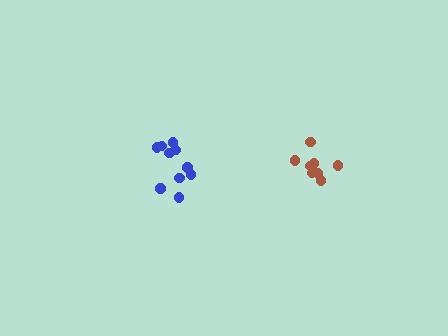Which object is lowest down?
The brown cluster is bottommost.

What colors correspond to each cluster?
The clusters are colored: blue, brown.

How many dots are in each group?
Group 1: 10 dots, Group 2: 9 dots (19 total).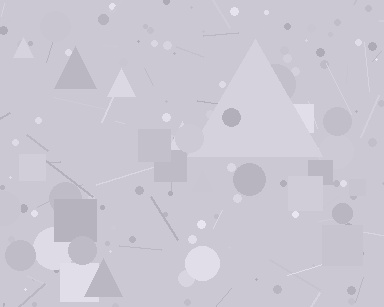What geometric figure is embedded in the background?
A triangle is embedded in the background.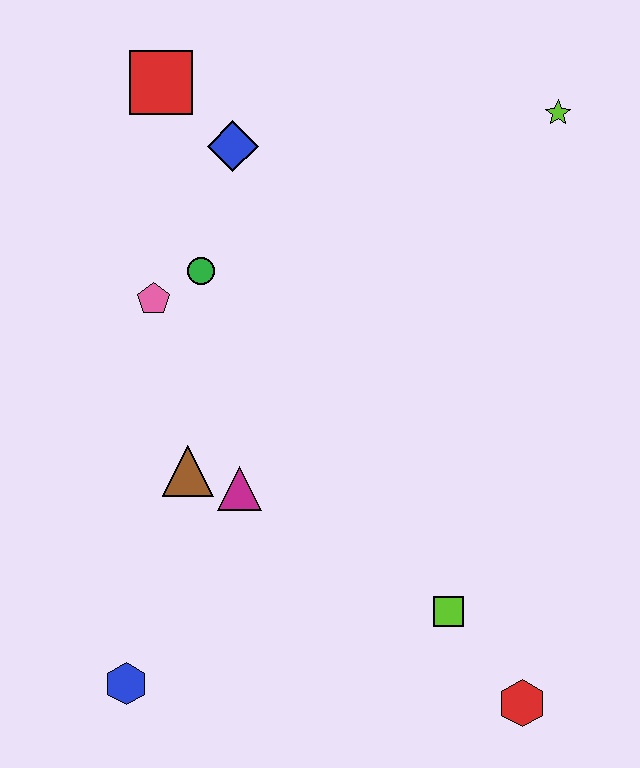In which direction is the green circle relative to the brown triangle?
The green circle is above the brown triangle.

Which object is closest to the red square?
The blue diamond is closest to the red square.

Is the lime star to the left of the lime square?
No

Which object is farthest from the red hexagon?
The red square is farthest from the red hexagon.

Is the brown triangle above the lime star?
No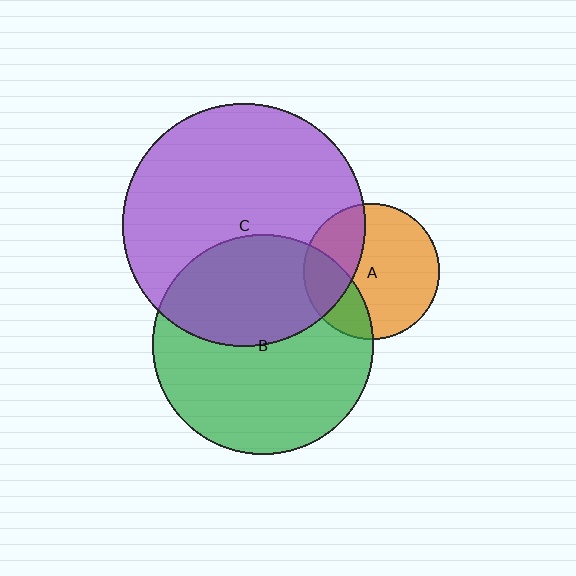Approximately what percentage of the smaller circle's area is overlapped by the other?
Approximately 30%.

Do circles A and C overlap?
Yes.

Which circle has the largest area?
Circle C (purple).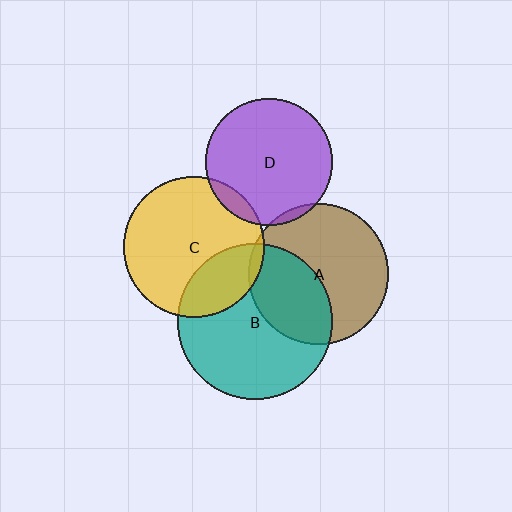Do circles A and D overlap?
Yes.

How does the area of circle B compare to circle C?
Approximately 1.2 times.